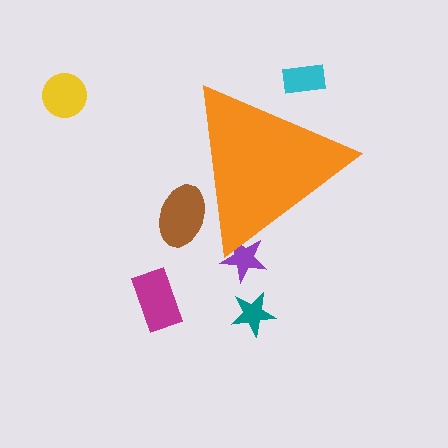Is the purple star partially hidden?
Yes, the purple star is partially hidden behind the orange triangle.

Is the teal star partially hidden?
No, the teal star is fully visible.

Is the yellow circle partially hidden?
No, the yellow circle is fully visible.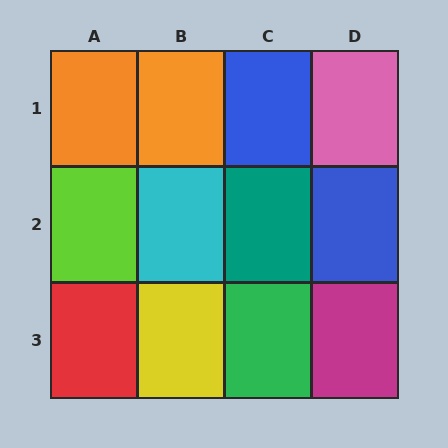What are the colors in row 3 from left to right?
Red, yellow, green, magenta.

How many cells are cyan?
1 cell is cyan.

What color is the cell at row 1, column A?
Orange.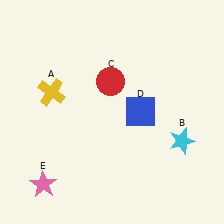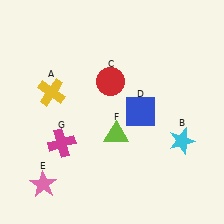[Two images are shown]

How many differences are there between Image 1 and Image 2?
There are 2 differences between the two images.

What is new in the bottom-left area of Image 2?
A magenta cross (G) was added in the bottom-left area of Image 2.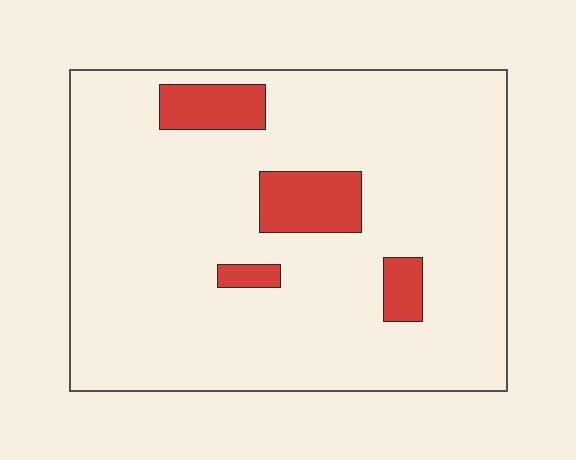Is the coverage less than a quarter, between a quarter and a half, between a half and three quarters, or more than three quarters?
Less than a quarter.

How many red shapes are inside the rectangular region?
4.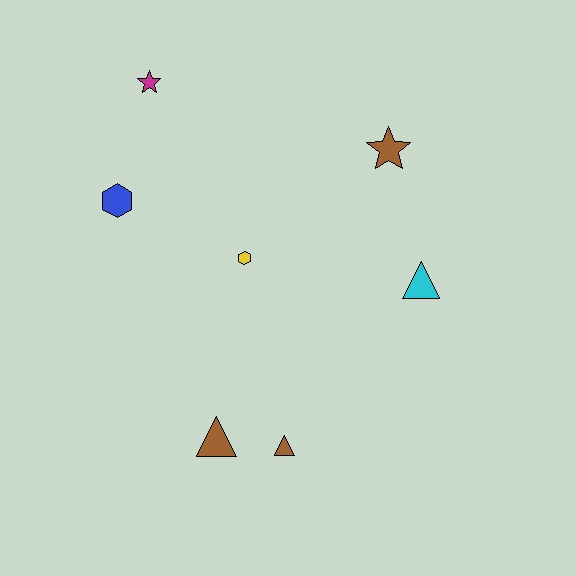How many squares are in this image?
There are no squares.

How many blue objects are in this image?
There is 1 blue object.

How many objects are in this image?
There are 7 objects.